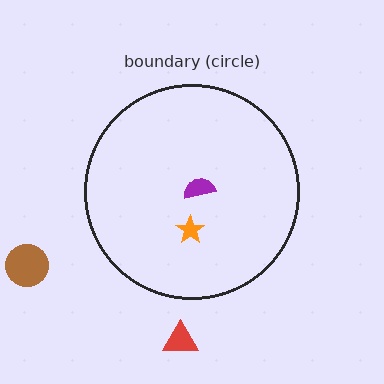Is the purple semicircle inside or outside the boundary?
Inside.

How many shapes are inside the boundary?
2 inside, 2 outside.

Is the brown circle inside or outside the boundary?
Outside.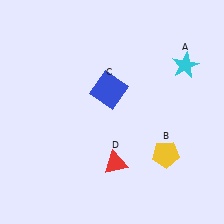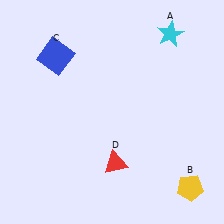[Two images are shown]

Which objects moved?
The objects that moved are: the cyan star (A), the yellow pentagon (B), the blue square (C).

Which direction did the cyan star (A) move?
The cyan star (A) moved up.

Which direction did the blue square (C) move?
The blue square (C) moved left.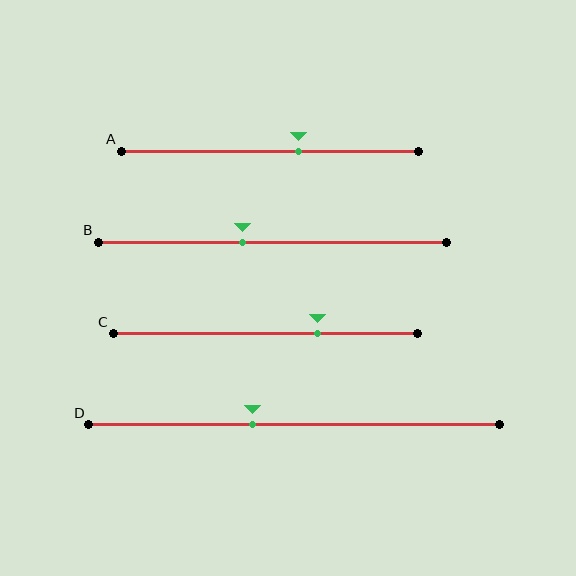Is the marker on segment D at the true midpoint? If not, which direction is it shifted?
No, the marker on segment D is shifted to the left by about 10% of the segment length.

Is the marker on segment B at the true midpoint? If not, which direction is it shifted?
No, the marker on segment B is shifted to the left by about 9% of the segment length.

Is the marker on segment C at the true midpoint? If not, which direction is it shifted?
No, the marker on segment C is shifted to the right by about 17% of the segment length.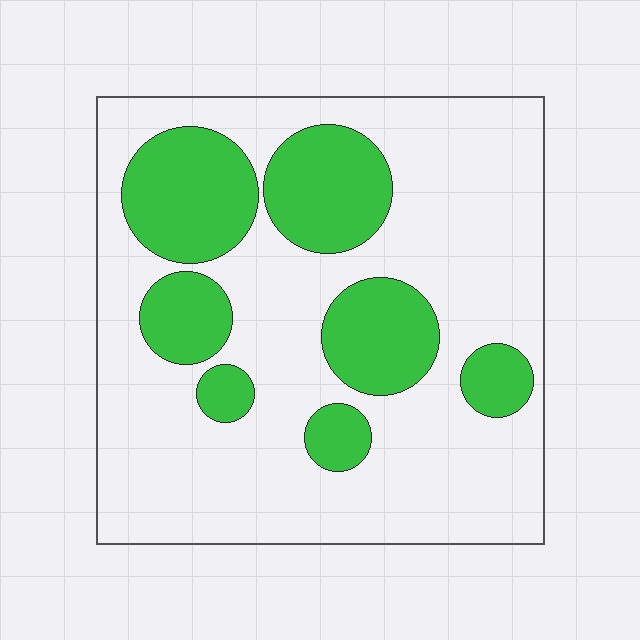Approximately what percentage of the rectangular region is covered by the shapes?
Approximately 30%.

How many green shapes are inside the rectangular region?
7.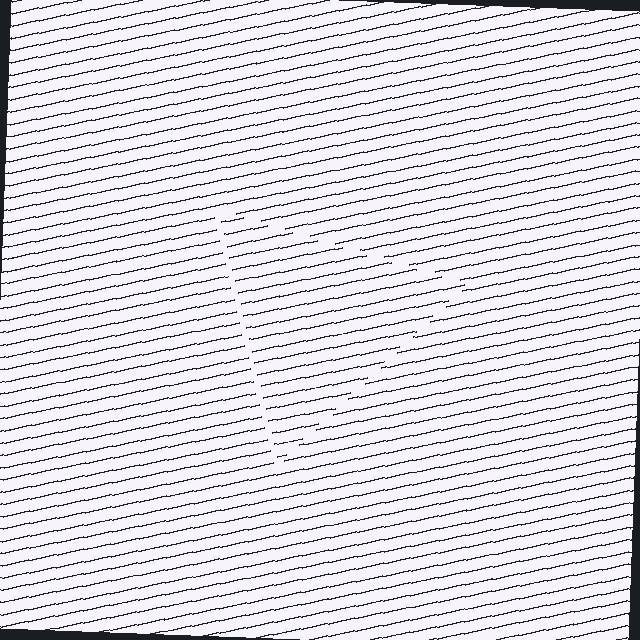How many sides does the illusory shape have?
3 sides — the line-ends trace a triangle.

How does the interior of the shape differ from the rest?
The interior of the shape contains the same grating, shifted by half a period — the contour is defined by the phase discontinuity where line-ends from the inner and outer gratings abut.